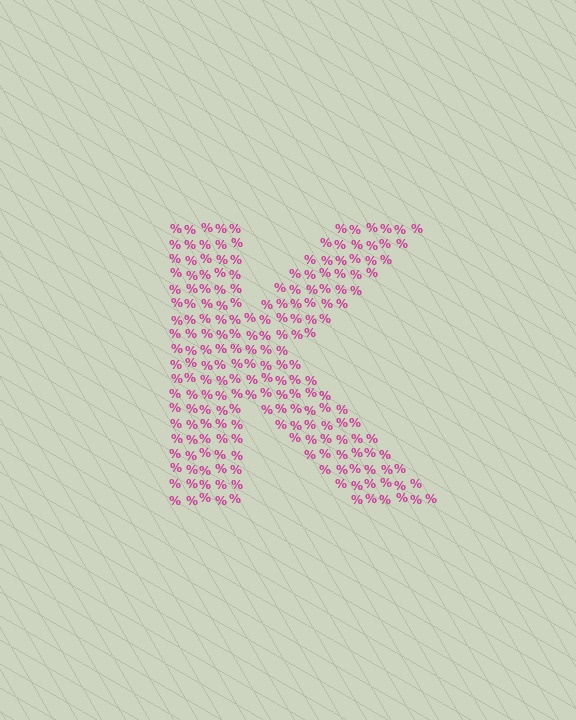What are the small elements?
The small elements are percent signs.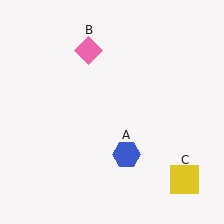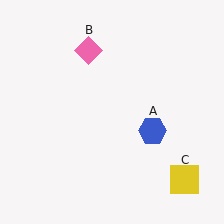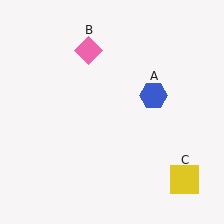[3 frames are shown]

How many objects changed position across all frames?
1 object changed position: blue hexagon (object A).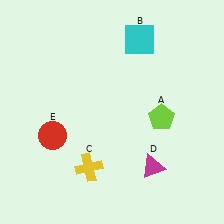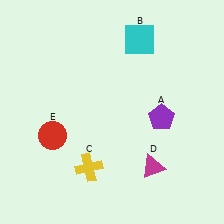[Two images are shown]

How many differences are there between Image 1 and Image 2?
There is 1 difference between the two images.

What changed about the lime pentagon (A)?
In Image 1, A is lime. In Image 2, it changed to purple.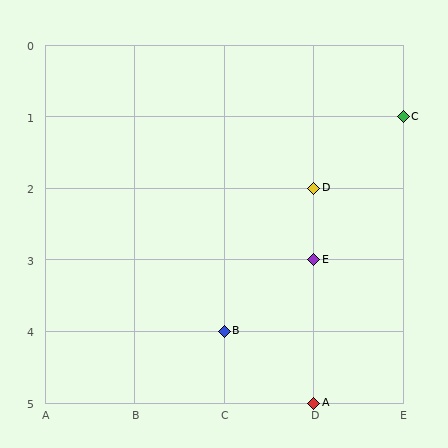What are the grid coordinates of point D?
Point D is at grid coordinates (D, 2).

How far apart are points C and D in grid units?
Points C and D are 1 column and 1 row apart (about 1.4 grid units diagonally).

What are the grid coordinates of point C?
Point C is at grid coordinates (E, 1).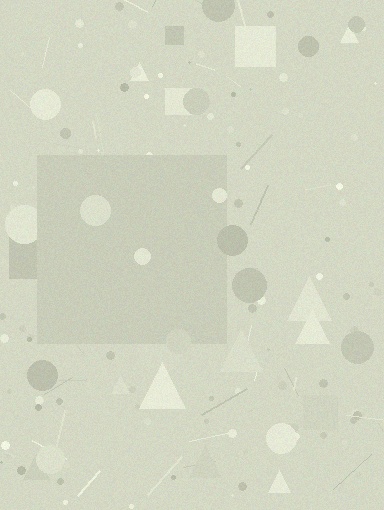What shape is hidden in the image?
A square is hidden in the image.